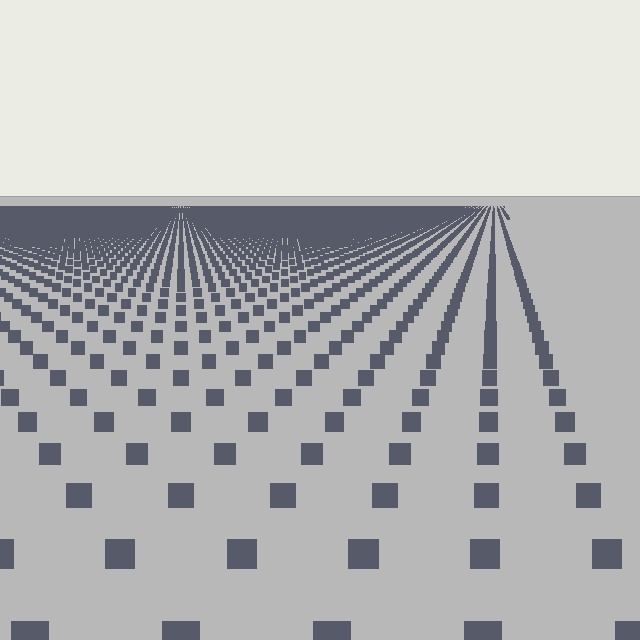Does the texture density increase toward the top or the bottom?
Density increases toward the top.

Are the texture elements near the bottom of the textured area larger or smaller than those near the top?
Larger. Near the bottom, elements are closer to the viewer and appear at a bigger on-screen size.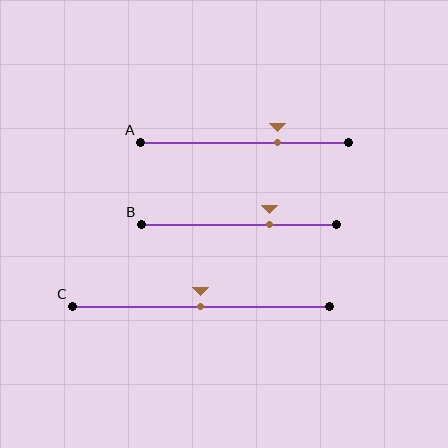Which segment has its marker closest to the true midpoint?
Segment C has its marker closest to the true midpoint.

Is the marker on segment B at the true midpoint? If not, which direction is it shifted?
No, the marker on segment B is shifted to the right by about 16% of the segment length.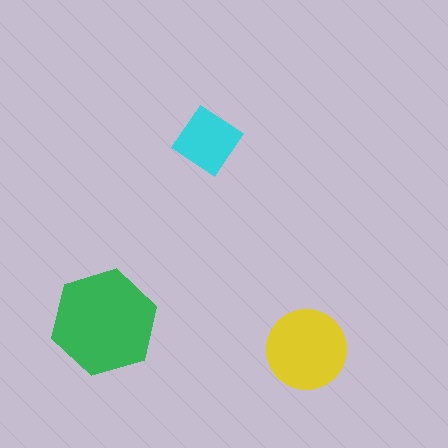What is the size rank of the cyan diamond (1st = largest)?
3rd.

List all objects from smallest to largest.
The cyan diamond, the yellow circle, the green hexagon.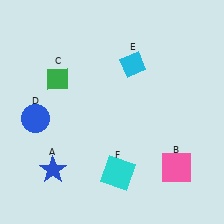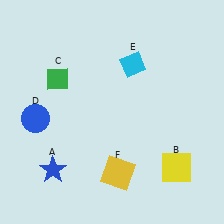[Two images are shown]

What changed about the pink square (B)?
In Image 1, B is pink. In Image 2, it changed to yellow.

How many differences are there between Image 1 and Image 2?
There are 2 differences between the two images.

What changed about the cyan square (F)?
In Image 1, F is cyan. In Image 2, it changed to yellow.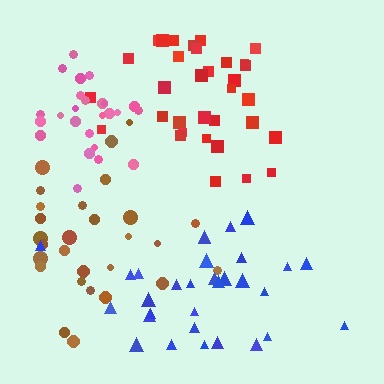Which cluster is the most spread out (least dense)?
Blue.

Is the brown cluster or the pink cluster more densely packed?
Pink.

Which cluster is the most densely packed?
Pink.